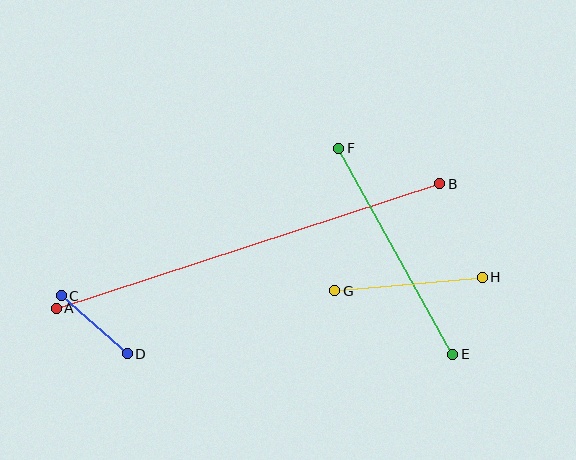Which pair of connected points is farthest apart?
Points A and B are farthest apart.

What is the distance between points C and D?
The distance is approximately 87 pixels.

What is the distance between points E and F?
The distance is approximately 235 pixels.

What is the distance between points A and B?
The distance is approximately 403 pixels.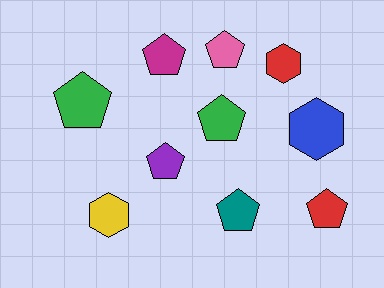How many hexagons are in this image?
There are 3 hexagons.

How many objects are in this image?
There are 10 objects.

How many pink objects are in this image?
There is 1 pink object.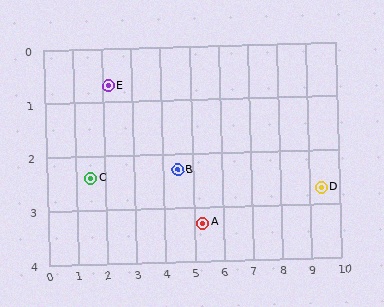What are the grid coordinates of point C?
Point C is at approximately (1.5, 2.4).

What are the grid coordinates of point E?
Point E is at approximately (2.2, 0.7).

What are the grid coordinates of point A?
Point A is at approximately (5.3, 3.3).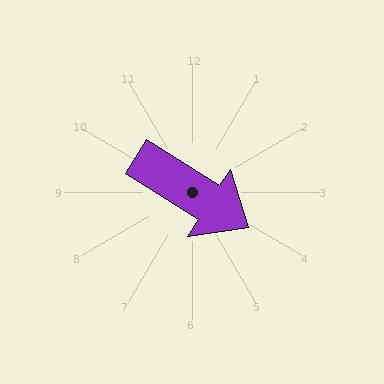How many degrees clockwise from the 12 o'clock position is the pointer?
Approximately 122 degrees.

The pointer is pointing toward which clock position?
Roughly 4 o'clock.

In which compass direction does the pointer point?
Southeast.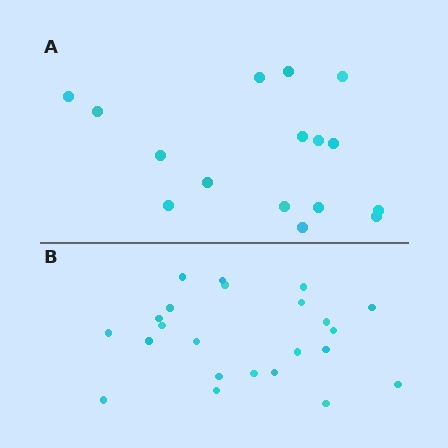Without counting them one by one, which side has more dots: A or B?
Region B (the bottom region) has more dots.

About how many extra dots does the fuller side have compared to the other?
Region B has roughly 8 or so more dots than region A.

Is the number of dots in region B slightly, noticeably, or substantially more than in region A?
Region B has noticeably more, but not dramatically so. The ratio is roughly 1.4 to 1.